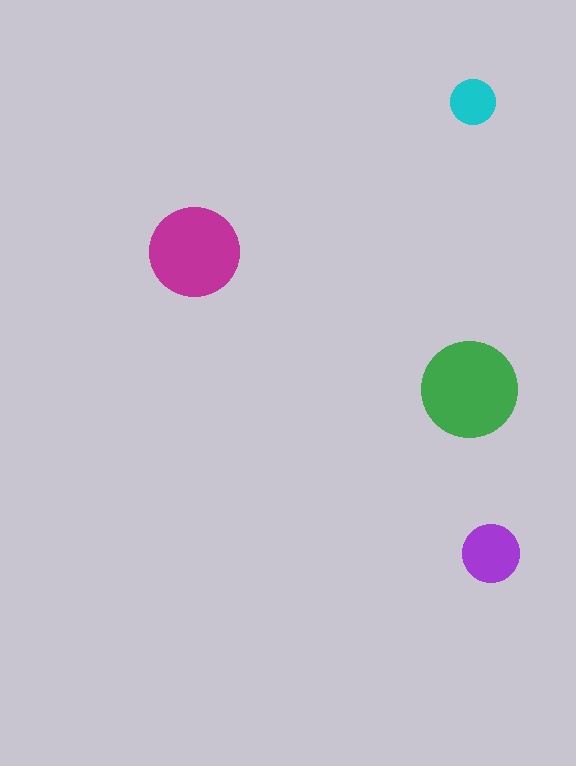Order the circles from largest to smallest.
the green one, the magenta one, the purple one, the cyan one.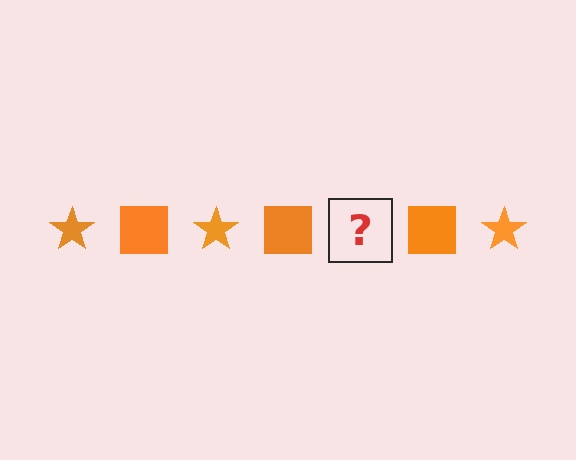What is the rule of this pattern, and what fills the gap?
The rule is that the pattern cycles through star, square shapes in orange. The gap should be filled with an orange star.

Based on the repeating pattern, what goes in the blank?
The blank should be an orange star.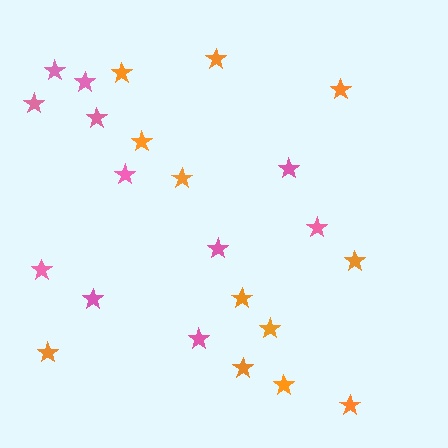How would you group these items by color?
There are 2 groups: one group of orange stars (12) and one group of pink stars (11).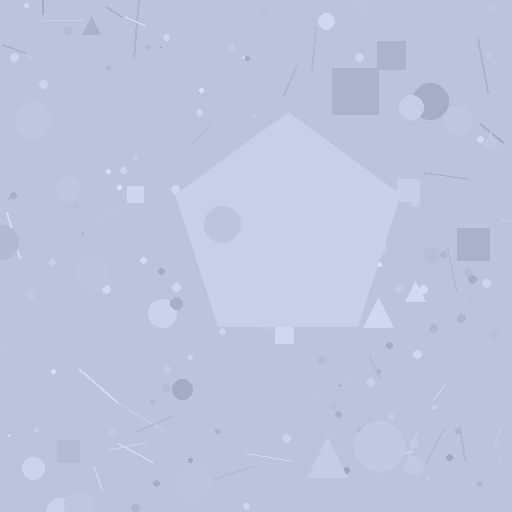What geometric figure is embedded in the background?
A pentagon is embedded in the background.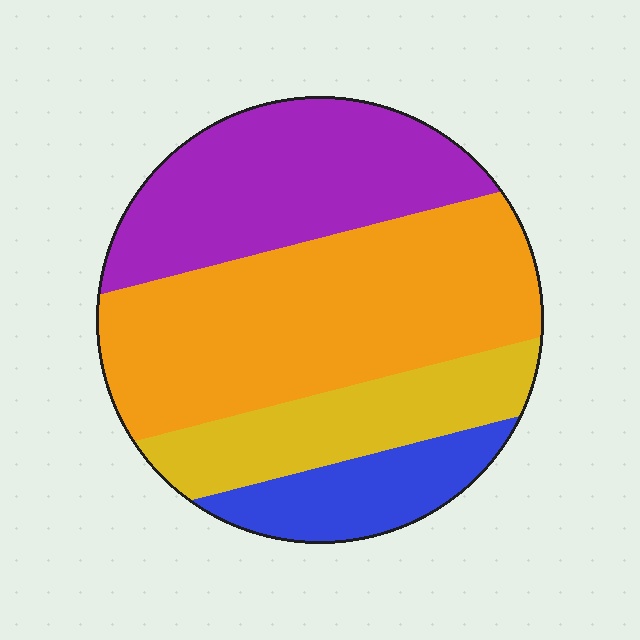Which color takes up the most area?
Orange, at roughly 40%.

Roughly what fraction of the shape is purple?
Purple covers roughly 30% of the shape.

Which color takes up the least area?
Blue, at roughly 10%.